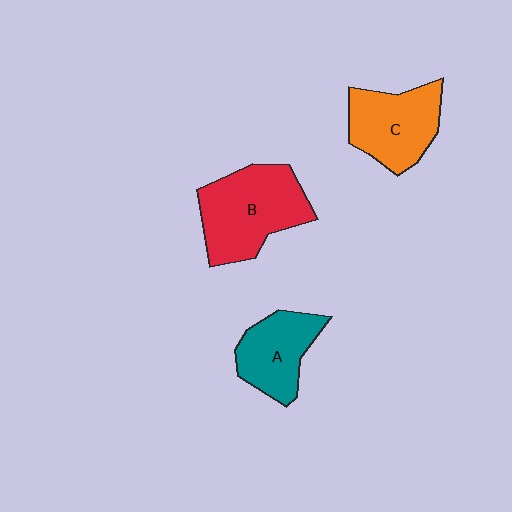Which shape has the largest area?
Shape B (red).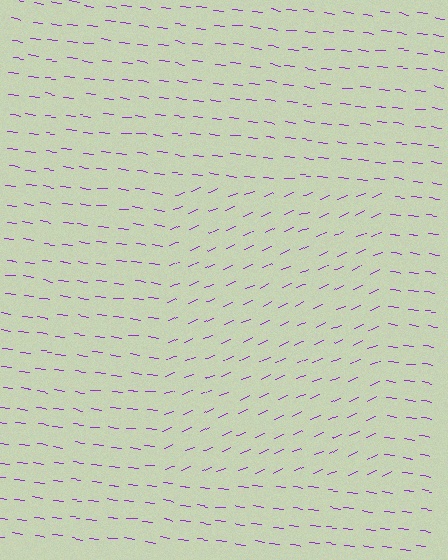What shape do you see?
I see a rectangle.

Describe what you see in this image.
The image is filled with small purple line segments. A rectangle region in the image has lines oriented differently from the surrounding lines, creating a visible texture boundary.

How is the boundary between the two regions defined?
The boundary is defined purely by a change in line orientation (approximately 30 degrees difference). All lines are the same color and thickness.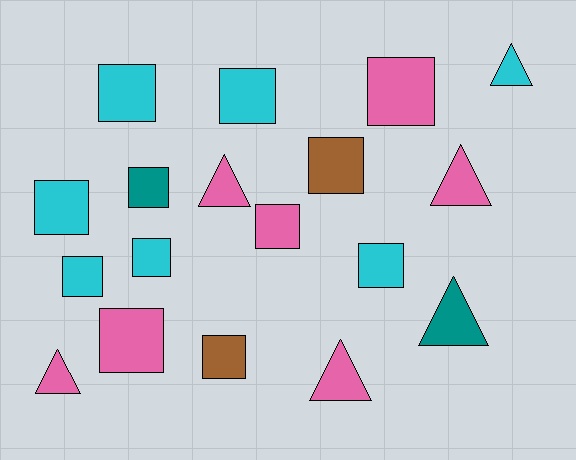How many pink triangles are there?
There are 4 pink triangles.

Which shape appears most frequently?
Square, with 12 objects.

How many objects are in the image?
There are 18 objects.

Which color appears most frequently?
Cyan, with 7 objects.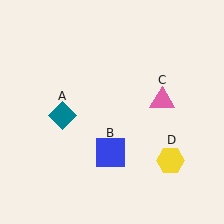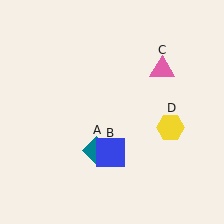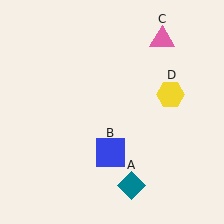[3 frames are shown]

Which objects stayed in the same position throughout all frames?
Blue square (object B) remained stationary.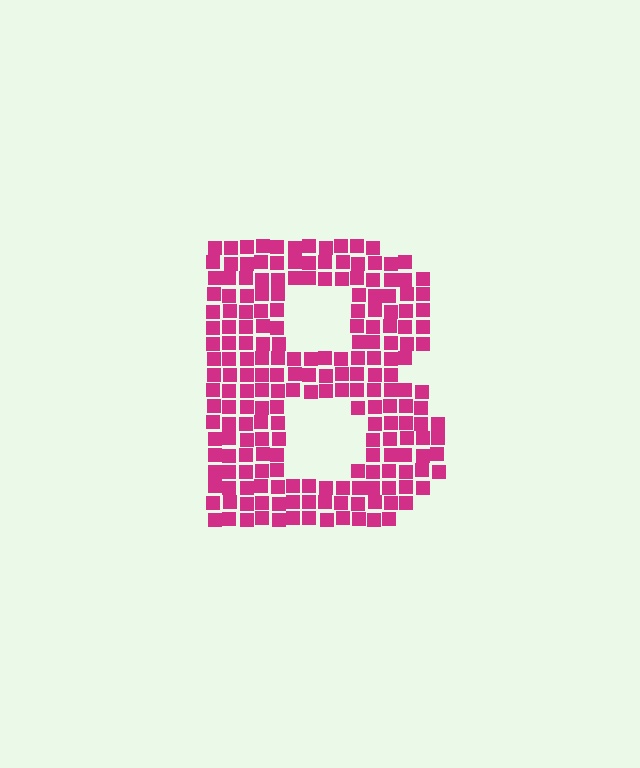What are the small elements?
The small elements are squares.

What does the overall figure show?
The overall figure shows the letter B.